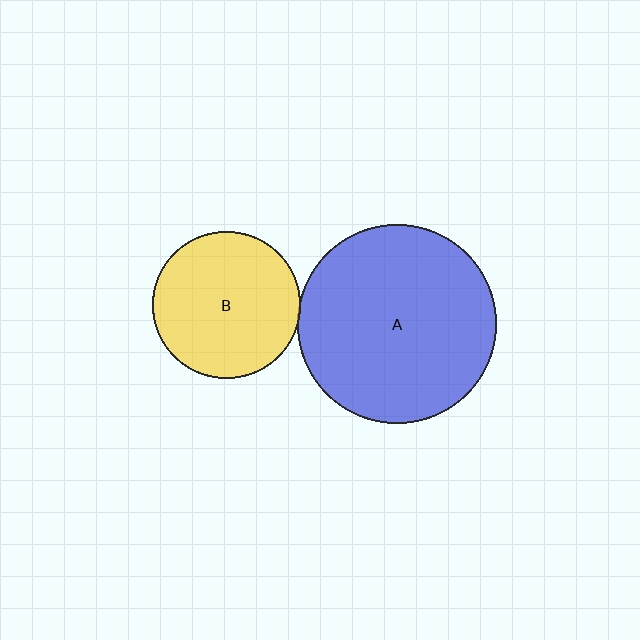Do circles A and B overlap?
Yes.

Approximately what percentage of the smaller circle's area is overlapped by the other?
Approximately 5%.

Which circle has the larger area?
Circle A (blue).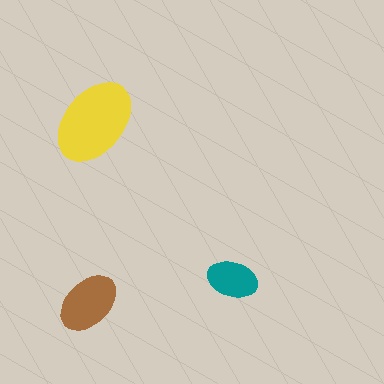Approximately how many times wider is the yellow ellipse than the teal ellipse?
About 1.5 times wider.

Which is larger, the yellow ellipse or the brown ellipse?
The yellow one.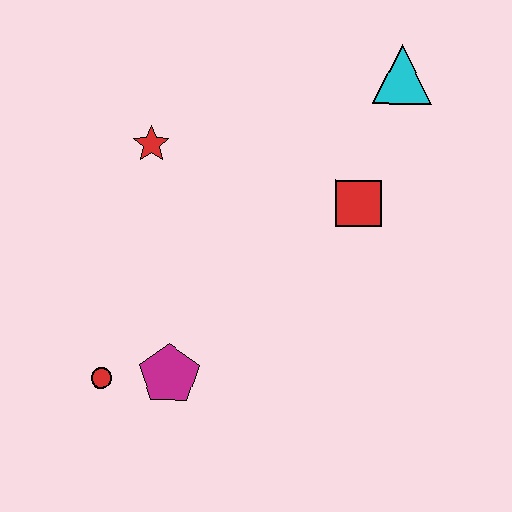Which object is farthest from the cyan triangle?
The red circle is farthest from the cyan triangle.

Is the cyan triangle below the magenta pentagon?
No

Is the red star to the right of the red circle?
Yes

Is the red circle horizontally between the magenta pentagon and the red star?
No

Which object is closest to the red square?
The cyan triangle is closest to the red square.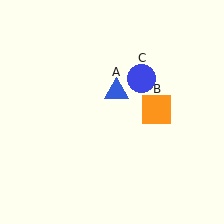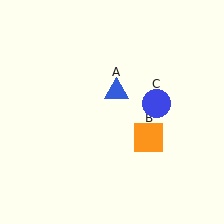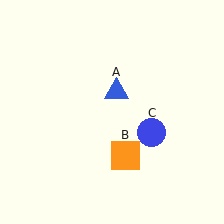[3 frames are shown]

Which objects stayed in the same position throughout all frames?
Blue triangle (object A) remained stationary.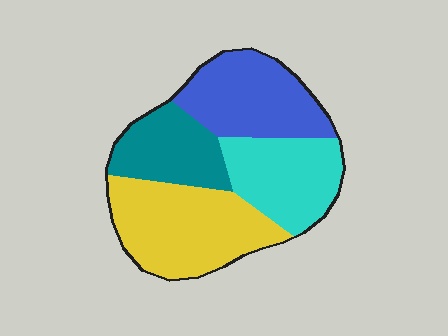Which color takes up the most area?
Yellow, at roughly 30%.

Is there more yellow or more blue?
Yellow.